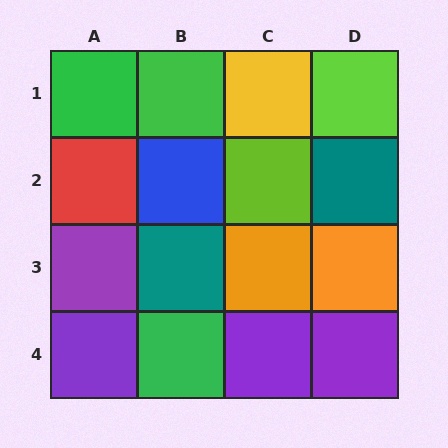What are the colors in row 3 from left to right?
Purple, teal, orange, orange.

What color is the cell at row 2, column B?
Blue.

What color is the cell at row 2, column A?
Red.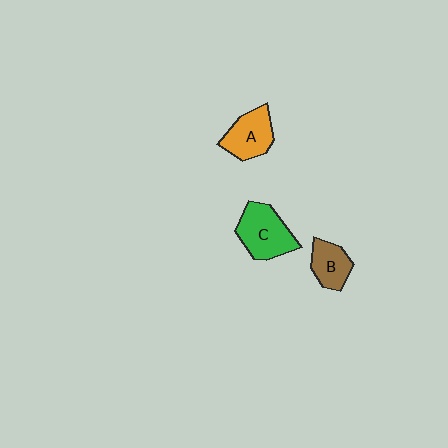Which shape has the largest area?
Shape C (green).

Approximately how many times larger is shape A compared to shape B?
Approximately 1.2 times.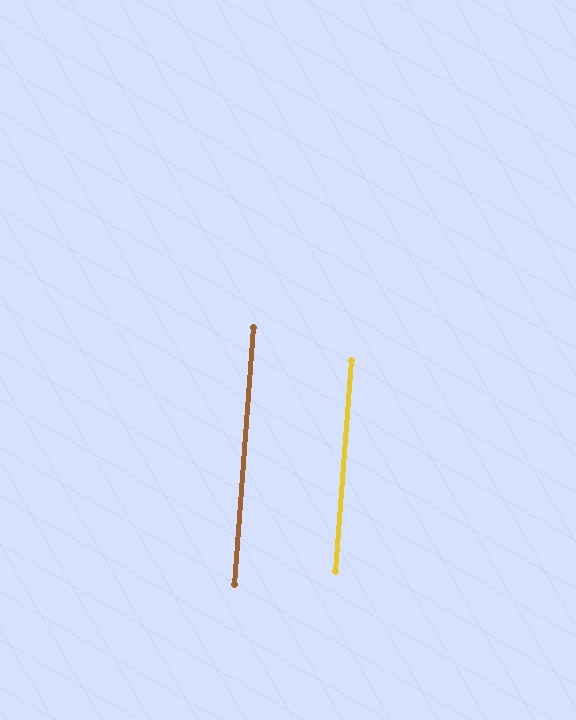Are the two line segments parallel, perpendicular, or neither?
Parallel — their directions differ by only 0.0°.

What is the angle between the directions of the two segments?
Approximately 0 degrees.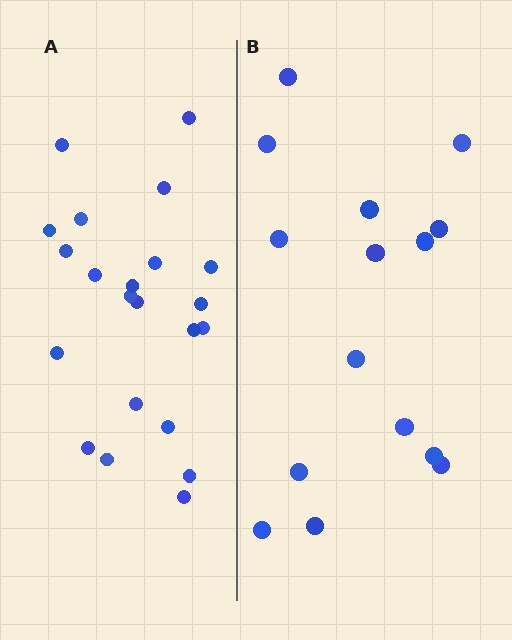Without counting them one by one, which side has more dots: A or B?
Region A (the left region) has more dots.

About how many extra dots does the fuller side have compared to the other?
Region A has roughly 8 or so more dots than region B.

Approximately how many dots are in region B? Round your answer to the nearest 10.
About 20 dots. (The exact count is 15, which rounds to 20.)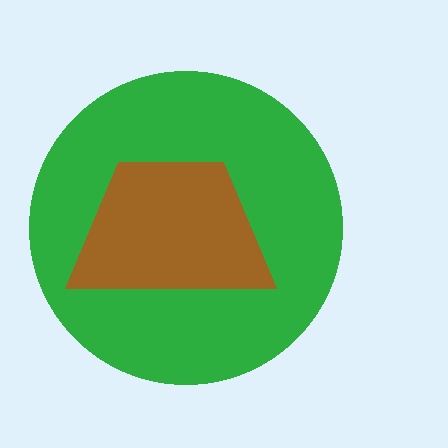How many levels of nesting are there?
2.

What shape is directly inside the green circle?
The brown trapezoid.